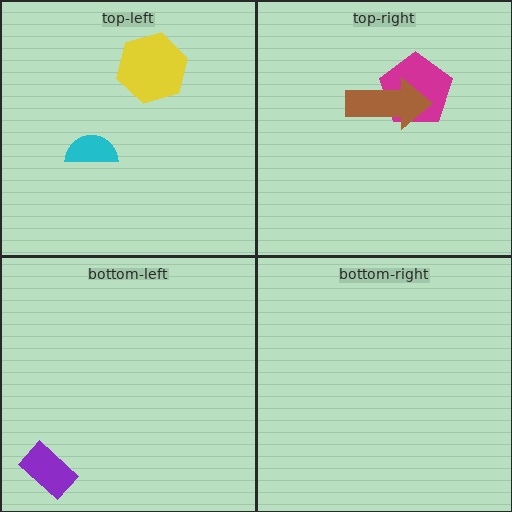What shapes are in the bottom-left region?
The purple rectangle.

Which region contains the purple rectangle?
The bottom-left region.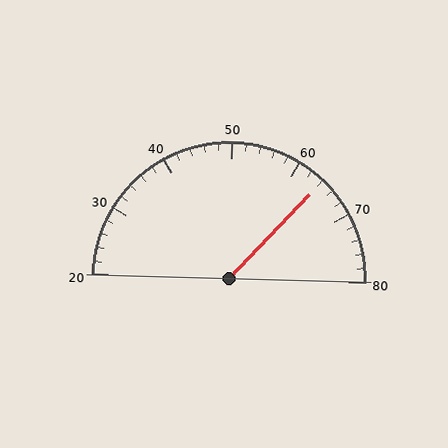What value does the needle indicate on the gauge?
The needle indicates approximately 64.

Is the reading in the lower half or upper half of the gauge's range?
The reading is in the upper half of the range (20 to 80).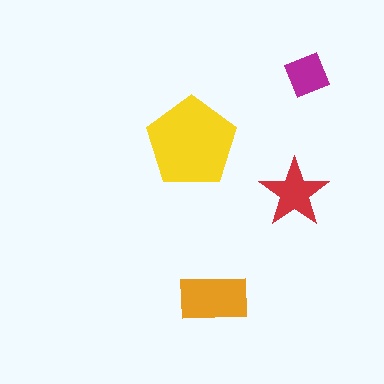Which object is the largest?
The yellow pentagon.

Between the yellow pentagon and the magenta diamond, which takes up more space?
The yellow pentagon.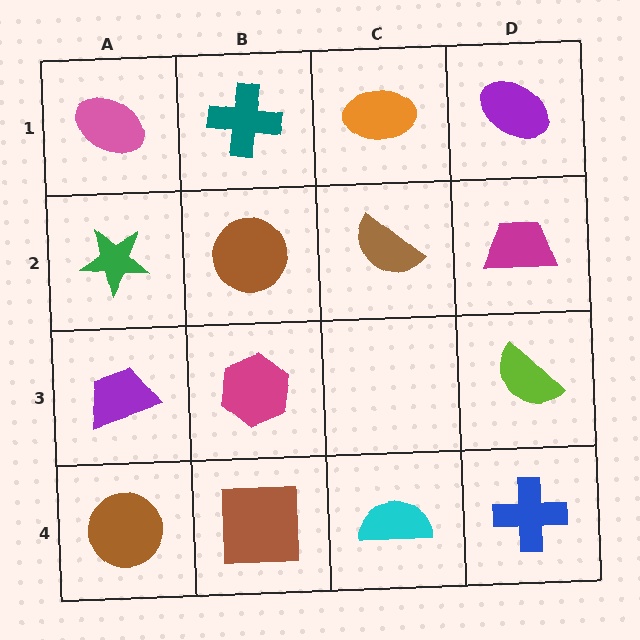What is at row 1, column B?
A teal cross.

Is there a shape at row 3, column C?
No, that cell is empty.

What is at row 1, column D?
A purple ellipse.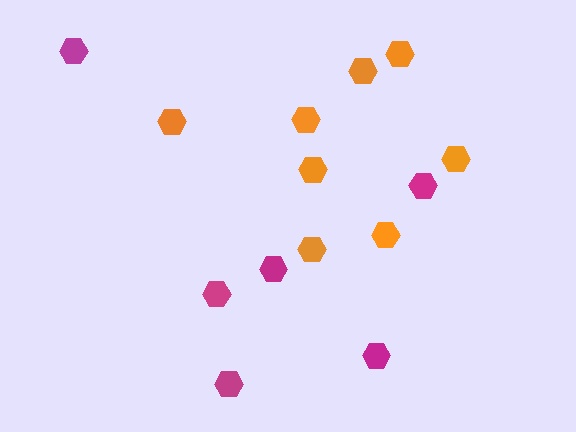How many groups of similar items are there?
There are 2 groups: one group of orange hexagons (8) and one group of magenta hexagons (6).